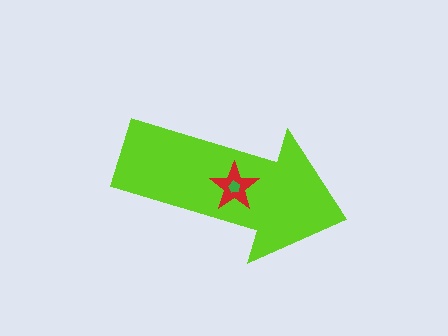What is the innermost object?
The green pentagon.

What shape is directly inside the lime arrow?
The red star.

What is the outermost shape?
The lime arrow.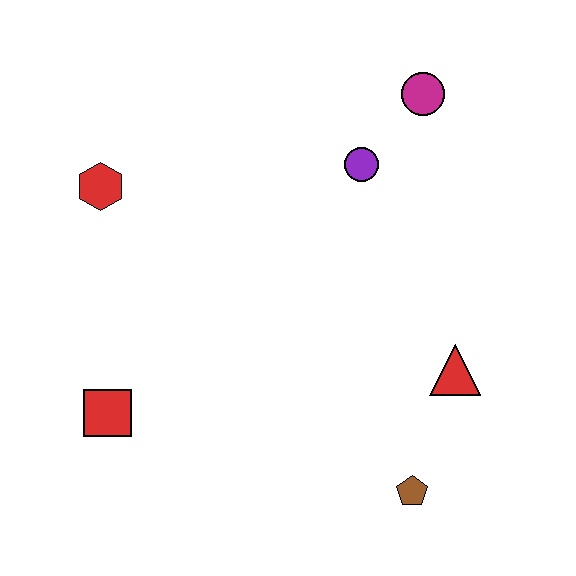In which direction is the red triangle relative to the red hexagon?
The red triangle is to the right of the red hexagon.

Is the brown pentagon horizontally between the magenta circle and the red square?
Yes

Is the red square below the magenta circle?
Yes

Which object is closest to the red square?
The red hexagon is closest to the red square.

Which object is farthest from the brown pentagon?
The red hexagon is farthest from the brown pentagon.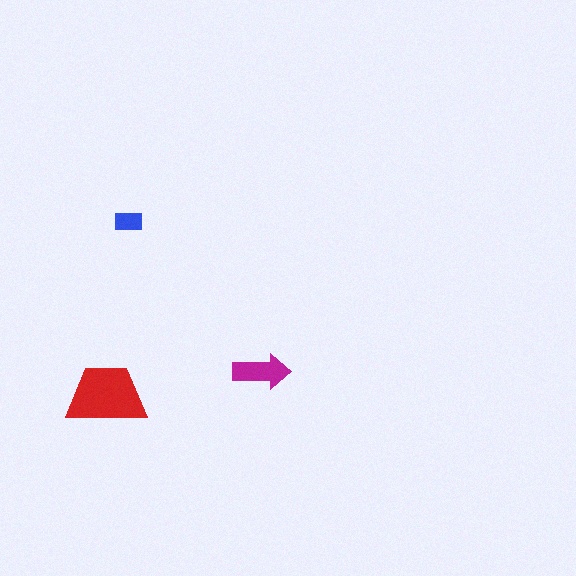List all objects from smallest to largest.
The blue rectangle, the magenta arrow, the red trapezoid.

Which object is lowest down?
The red trapezoid is bottommost.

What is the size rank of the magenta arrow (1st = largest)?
2nd.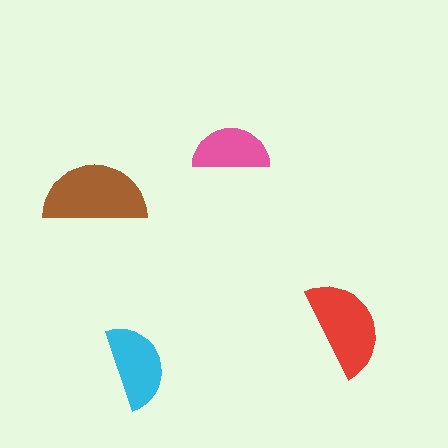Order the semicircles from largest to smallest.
the brown one, the red one, the cyan one, the pink one.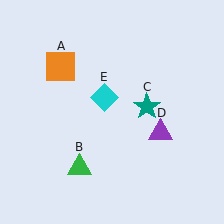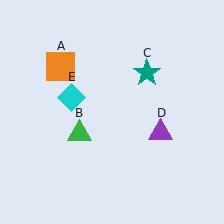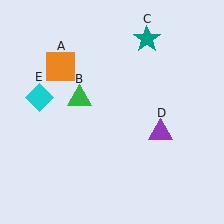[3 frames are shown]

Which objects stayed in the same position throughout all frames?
Orange square (object A) and purple triangle (object D) remained stationary.